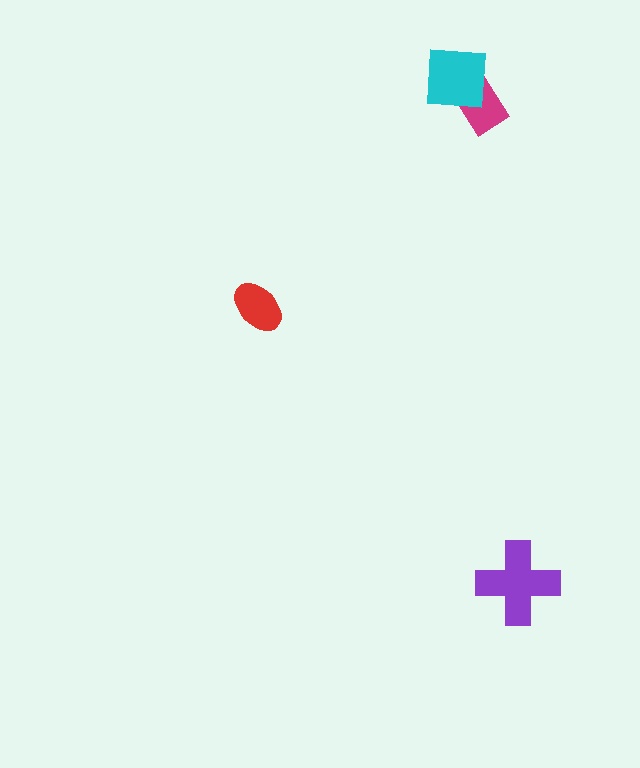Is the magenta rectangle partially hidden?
Yes, it is partially covered by another shape.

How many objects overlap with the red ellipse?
0 objects overlap with the red ellipse.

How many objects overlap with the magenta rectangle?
1 object overlaps with the magenta rectangle.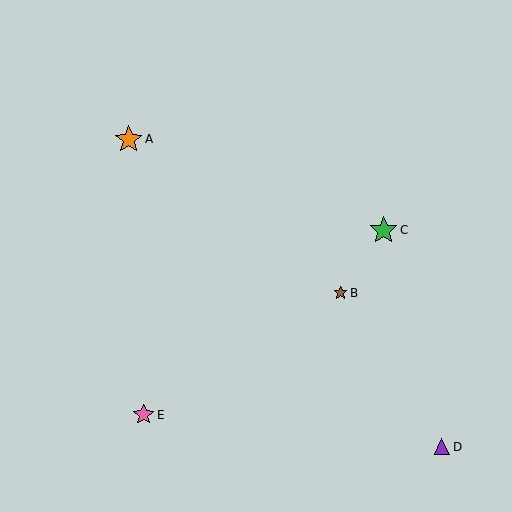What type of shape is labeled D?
Shape D is a purple triangle.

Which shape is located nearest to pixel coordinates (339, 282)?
The brown star (labeled B) at (340, 293) is nearest to that location.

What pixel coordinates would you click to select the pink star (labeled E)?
Click at (143, 415) to select the pink star E.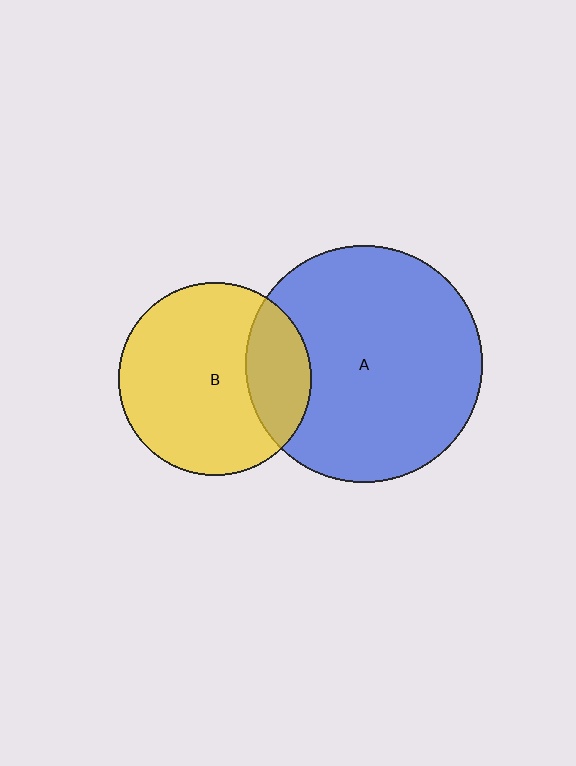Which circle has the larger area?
Circle A (blue).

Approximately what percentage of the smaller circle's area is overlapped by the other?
Approximately 25%.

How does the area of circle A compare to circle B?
Approximately 1.5 times.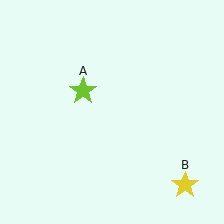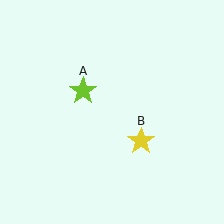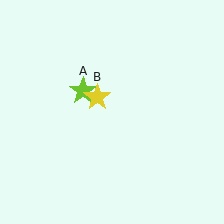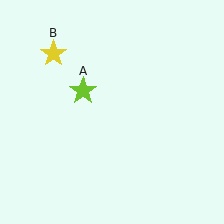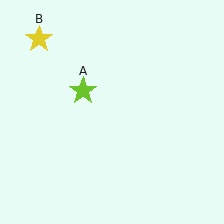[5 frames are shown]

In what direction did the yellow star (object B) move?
The yellow star (object B) moved up and to the left.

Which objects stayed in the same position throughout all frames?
Lime star (object A) remained stationary.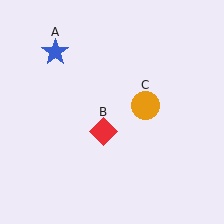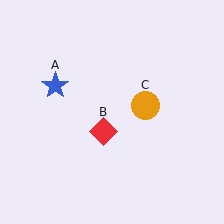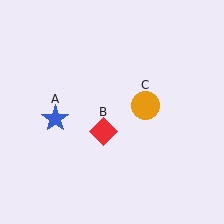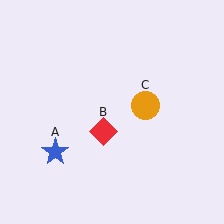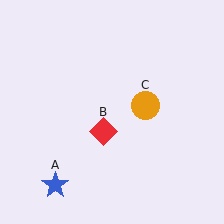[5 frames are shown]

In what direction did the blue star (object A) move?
The blue star (object A) moved down.